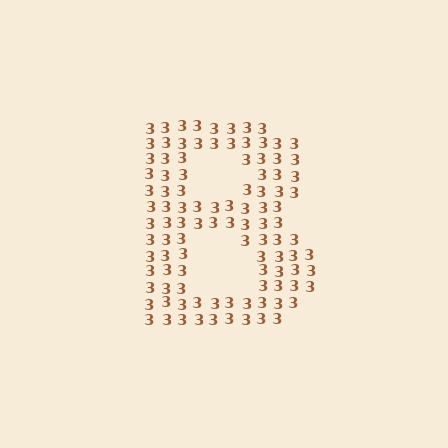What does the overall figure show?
The overall figure shows the letter B.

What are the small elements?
The small elements are digit 3's.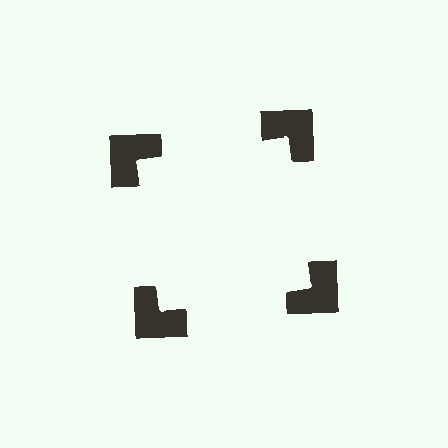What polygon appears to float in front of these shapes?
An illusory square — its edges are inferred from the aligned wedge cuts in the notched squares, not physically drawn.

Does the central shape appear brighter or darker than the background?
It typically appears slightly brighter than the background, even though no actual brightness change is drawn.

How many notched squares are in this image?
There are 4 — one at each vertex of the illusory square.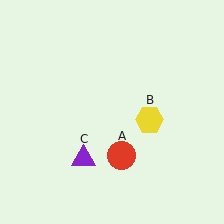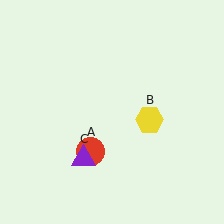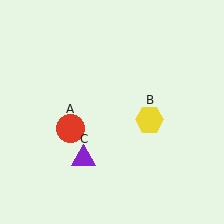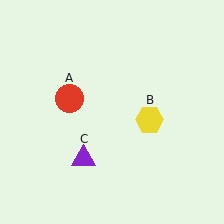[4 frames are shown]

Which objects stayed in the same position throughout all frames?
Yellow hexagon (object B) and purple triangle (object C) remained stationary.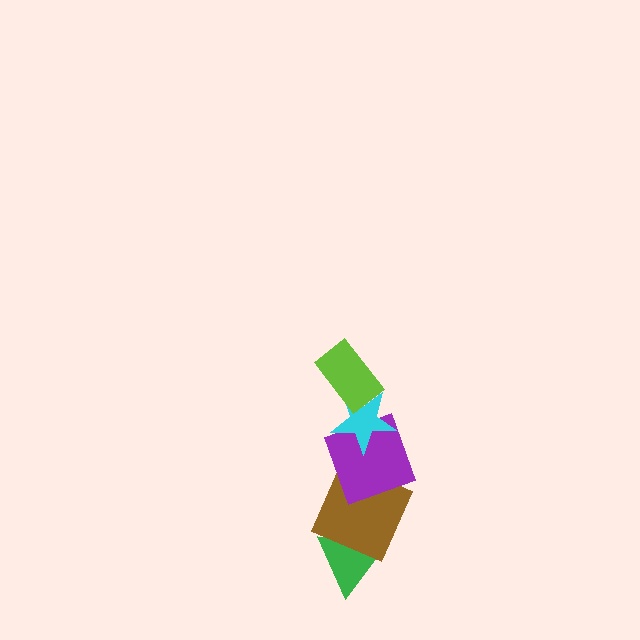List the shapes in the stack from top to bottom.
From top to bottom: the lime rectangle, the cyan star, the purple square, the brown square, the green triangle.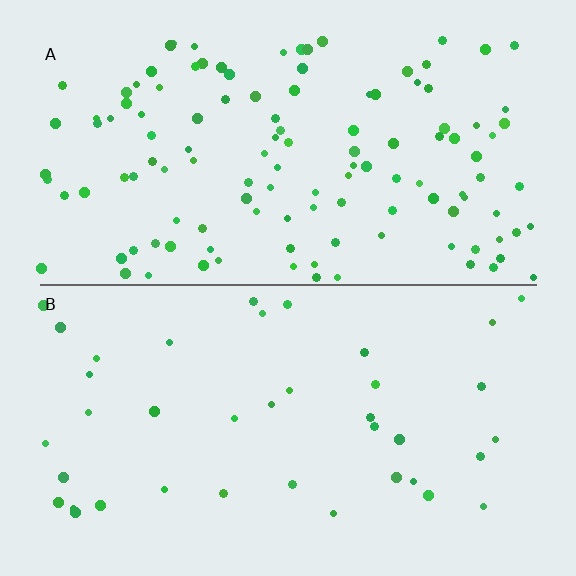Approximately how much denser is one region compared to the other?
Approximately 3.1× — region A over region B.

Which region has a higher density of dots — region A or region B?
A (the top).